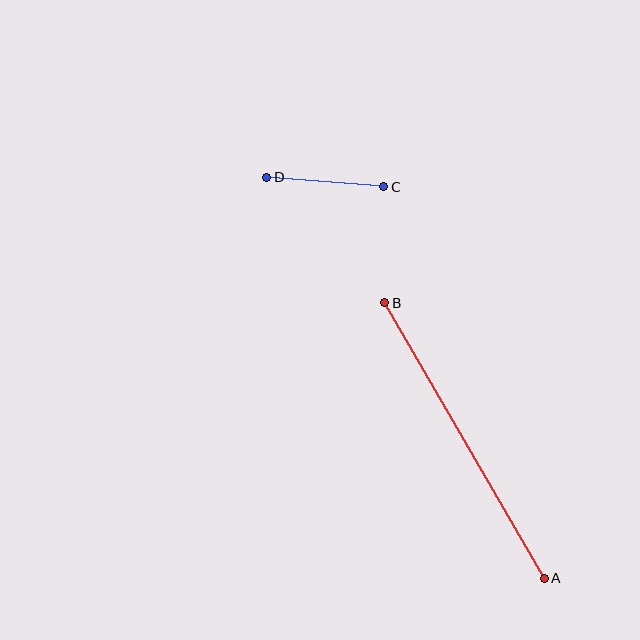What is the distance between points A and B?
The distance is approximately 318 pixels.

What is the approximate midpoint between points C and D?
The midpoint is at approximately (325, 182) pixels.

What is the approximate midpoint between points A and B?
The midpoint is at approximately (464, 441) pixels.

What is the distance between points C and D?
The distance is approximately 117 pixels.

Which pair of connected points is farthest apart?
Points A and B are farthest apart.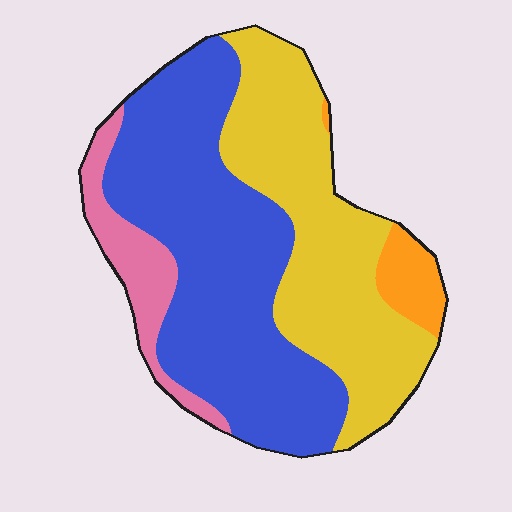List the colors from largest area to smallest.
From largest to smallest: blue, yellow, pink, orange.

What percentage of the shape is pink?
Pink takes up less than a quarter of the shape.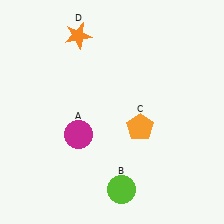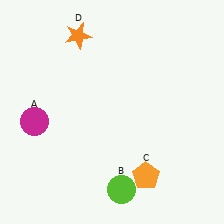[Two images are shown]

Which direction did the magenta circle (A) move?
The magenta circle (A) moved left.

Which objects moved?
The objects that moved are: the magenta circle (A), the orange pentagon (C).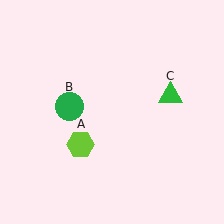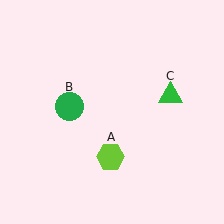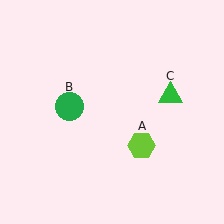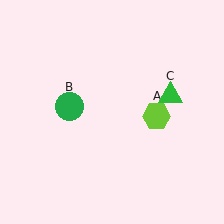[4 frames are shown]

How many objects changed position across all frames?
1 object changed position: lime hexagon (object A).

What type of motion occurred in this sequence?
The lime hexagon (object A) rotated counterclockwise around the center of the scene.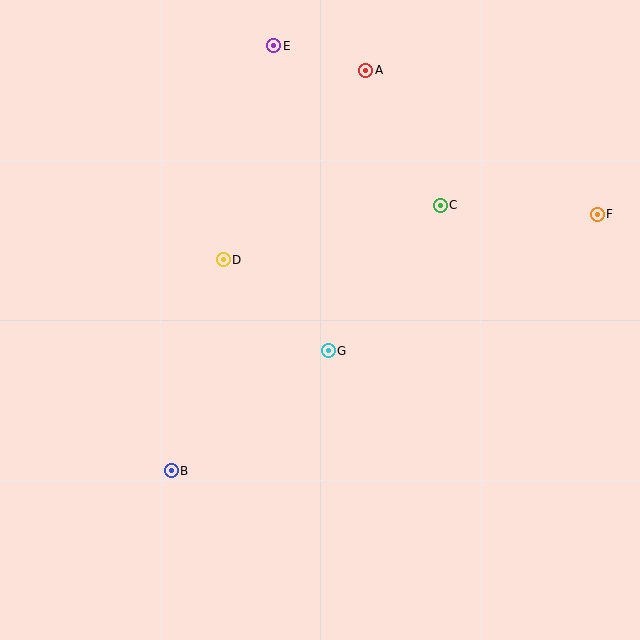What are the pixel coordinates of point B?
Point B is at (171, 471).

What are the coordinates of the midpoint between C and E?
The midpoint between C and E is at (357, 125).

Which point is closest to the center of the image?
Point G at (328, 351) is closest to the center.